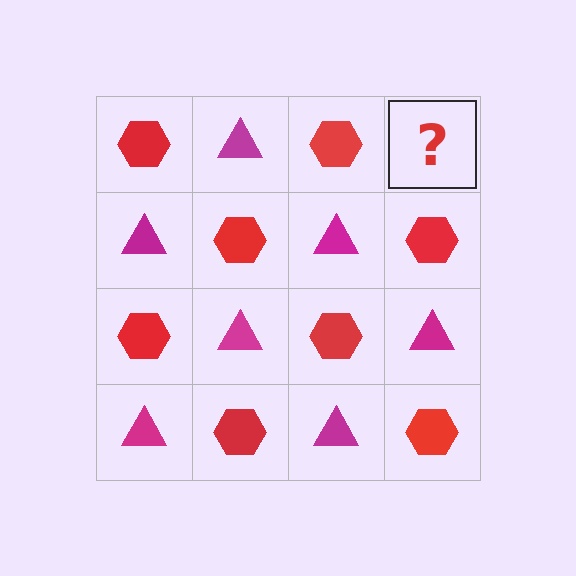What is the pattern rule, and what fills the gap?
The rule is that it alternates red hexagon and magenta triangle in a checkerboard pattern. The gap should be filled with a magenta triangle.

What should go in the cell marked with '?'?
The missing cell should contain a magenta triangle.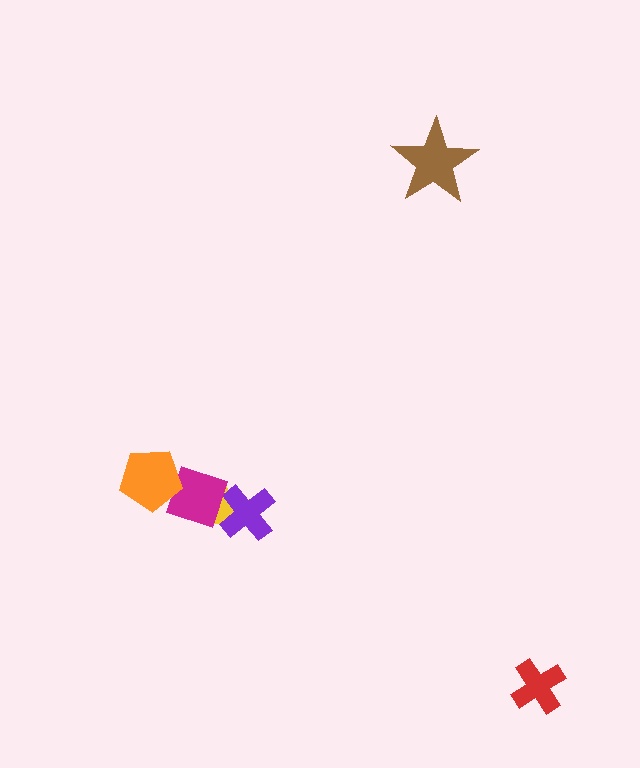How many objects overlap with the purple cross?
2 objects overlap with the purple cross.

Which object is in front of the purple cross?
The magenta diamond is in front of the purple cross.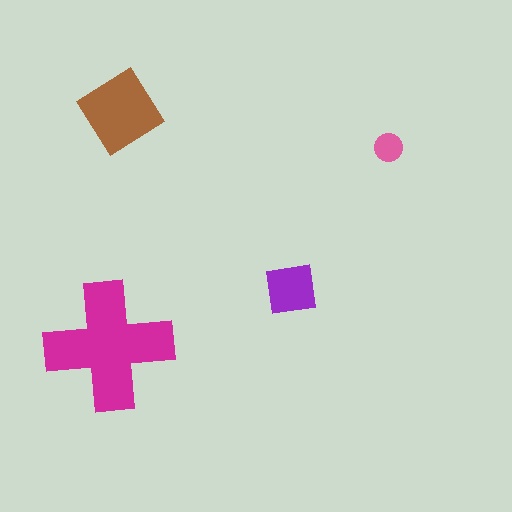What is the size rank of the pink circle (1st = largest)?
4th.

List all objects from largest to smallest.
The magenta cross, the brown diamond, the purple square, the pink circle.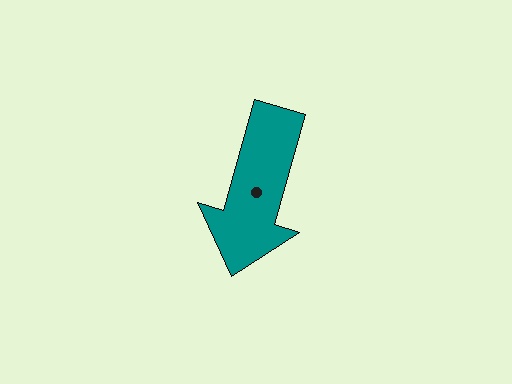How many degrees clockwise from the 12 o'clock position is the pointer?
Approximately 196 degrees.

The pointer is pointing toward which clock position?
Roughly 7 o'clock.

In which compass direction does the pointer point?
South.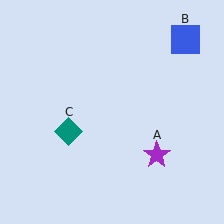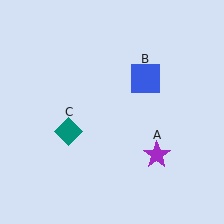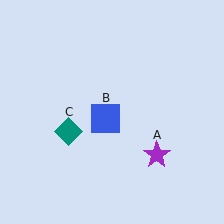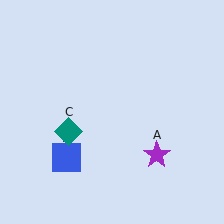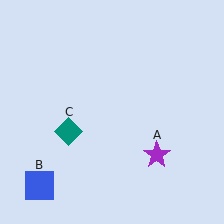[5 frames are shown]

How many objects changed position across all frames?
1 object changed position: blue square (object B).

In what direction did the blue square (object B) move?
The blue square (object B) moved down and to the left.